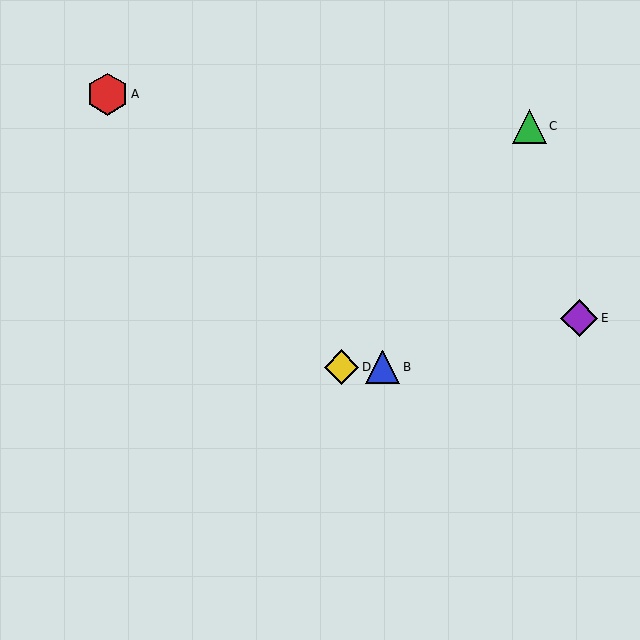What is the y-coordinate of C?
Object C is at y≈126.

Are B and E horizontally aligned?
No, B is at y≈367 and E is at y≈318.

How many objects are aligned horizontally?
2 objects (B, D) are aligned horizontally.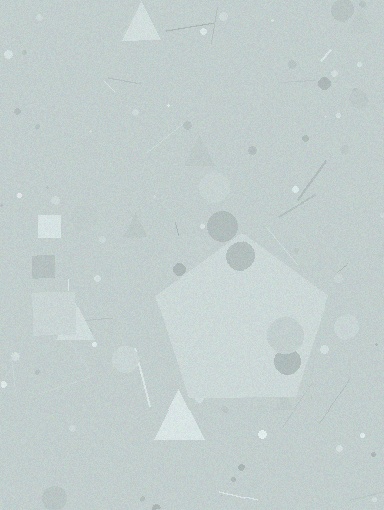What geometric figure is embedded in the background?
A pentagon is embedded in the background.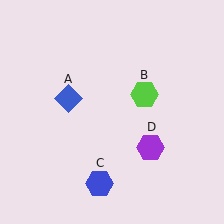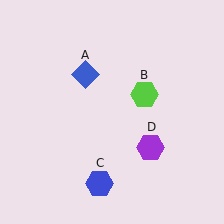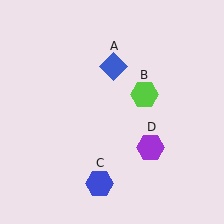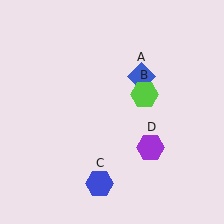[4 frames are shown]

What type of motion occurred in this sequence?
The blue diamond (object A) rotated clockwise around the center of the scene.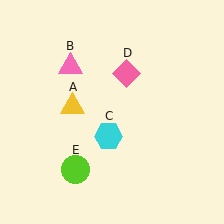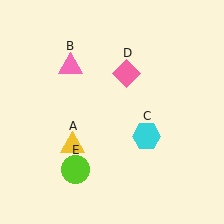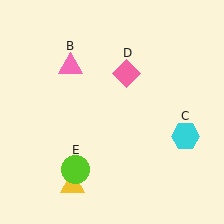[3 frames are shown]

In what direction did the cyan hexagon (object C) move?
The cyan hexagon (object C) moved right.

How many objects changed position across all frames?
2 objects changed position: yellow triangle (object A), cyan hexagon (object C).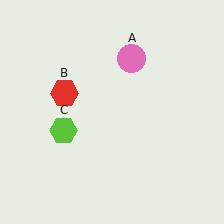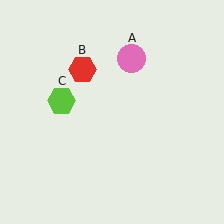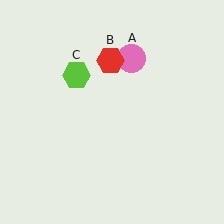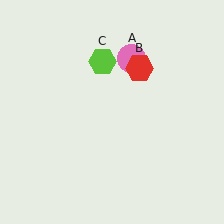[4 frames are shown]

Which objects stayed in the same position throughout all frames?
Pink circle (object A) remained stationary.